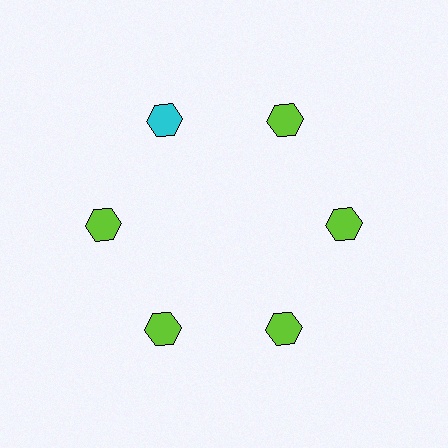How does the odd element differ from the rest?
It has a different color: cyan instead of lime.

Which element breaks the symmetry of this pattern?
The cyan hexagon at roughly the 11 o'clock position breaks the symmetry. All other shapes are lime hexagons.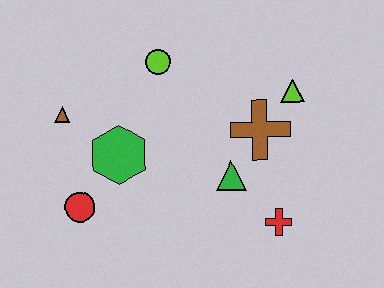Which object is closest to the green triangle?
The brown cross is closest to the green triangle.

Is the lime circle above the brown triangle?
Yes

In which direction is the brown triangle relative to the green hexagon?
The brown triangle is to the left of the green hexagon.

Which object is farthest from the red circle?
The lime triangle is farthest from the red circle.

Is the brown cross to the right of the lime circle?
Yes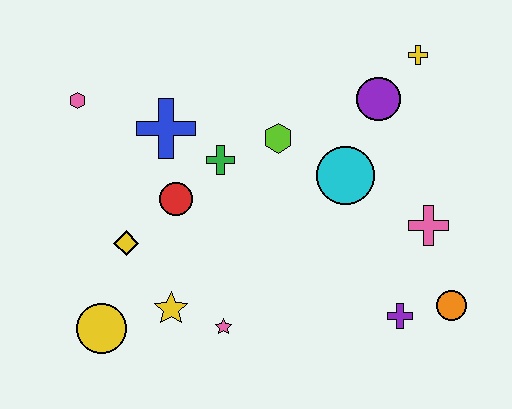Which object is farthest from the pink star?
The yellow cross is farthest from the pink star.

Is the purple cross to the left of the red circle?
No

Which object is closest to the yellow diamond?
The red circle is closest to the yellow diamond.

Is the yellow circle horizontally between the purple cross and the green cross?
No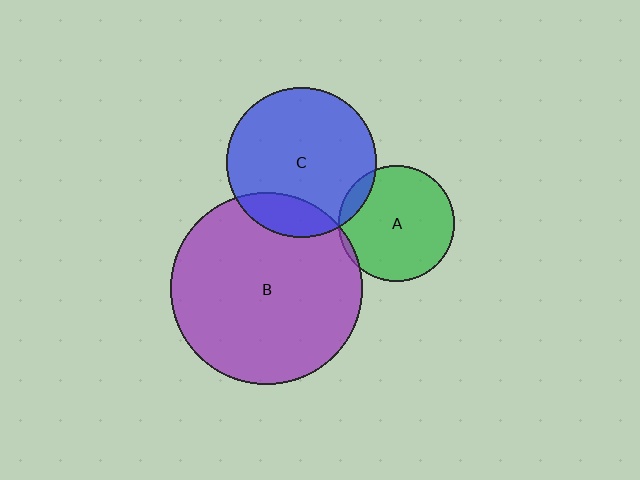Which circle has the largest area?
Circle B (purple).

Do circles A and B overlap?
Yes.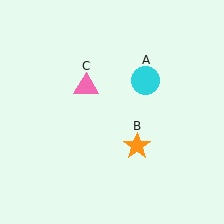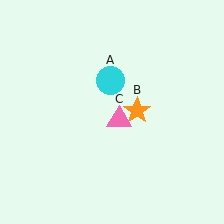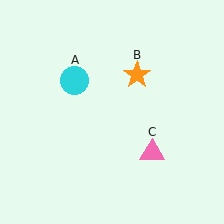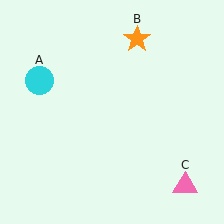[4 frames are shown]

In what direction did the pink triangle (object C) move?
The pink triangle (object C) moved down and to the right.